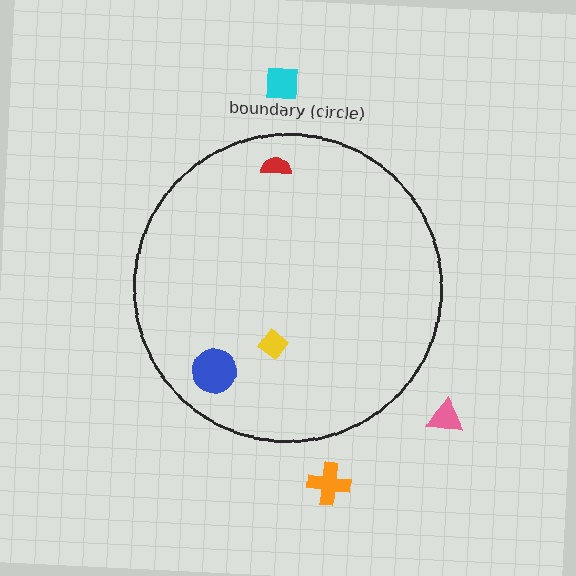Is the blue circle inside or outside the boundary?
Inside.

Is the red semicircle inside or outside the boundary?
Inside.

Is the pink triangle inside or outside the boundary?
Outside.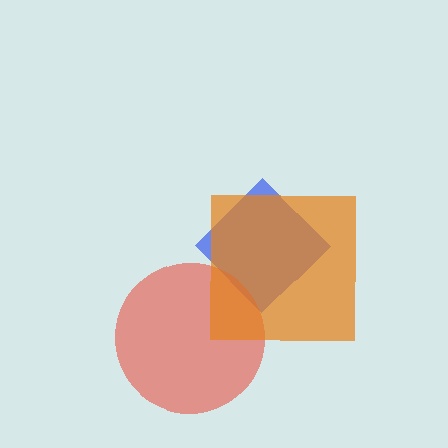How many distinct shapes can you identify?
There are 3 distinct shapes: a blue diamond, a red circle, an orange square.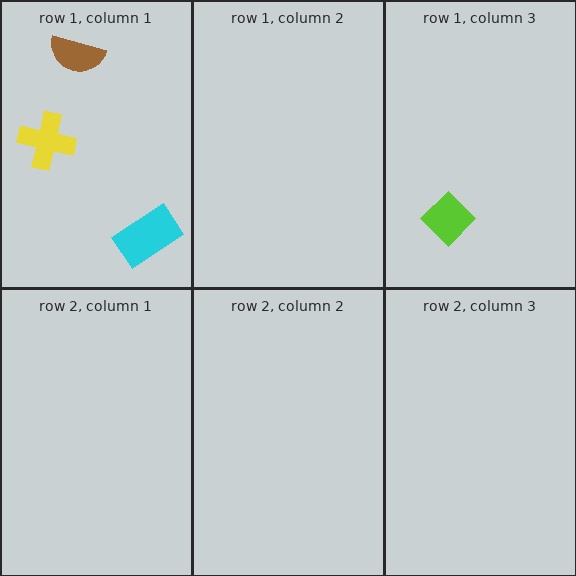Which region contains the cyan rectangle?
The row 1, column 1 region.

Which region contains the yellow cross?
The row 1, column 1 region.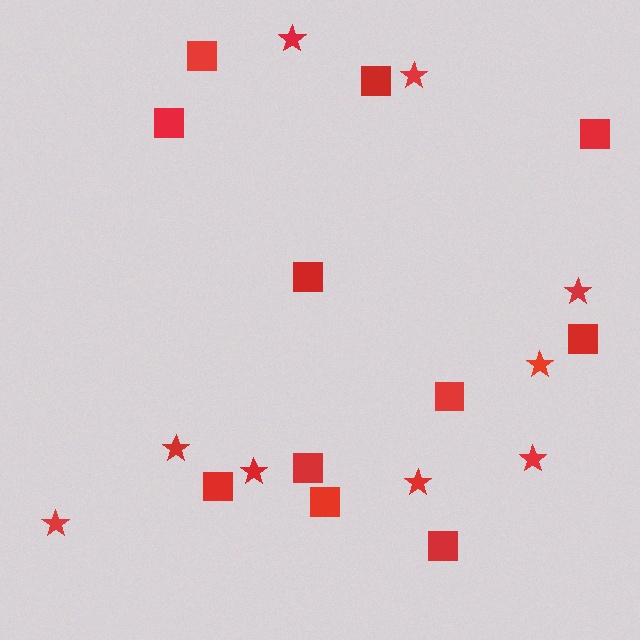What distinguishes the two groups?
There are 2 groups: one group of stars (9) and one group of squares (11).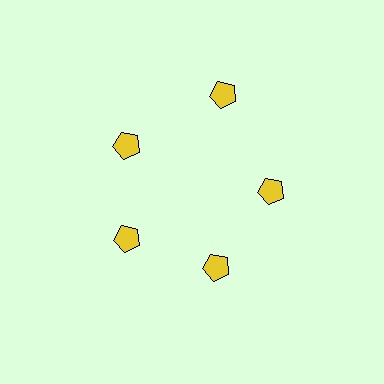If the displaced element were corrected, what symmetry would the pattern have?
It would have 5-fold rotational symmetry — the pattern would map onto itself every 72 degrees.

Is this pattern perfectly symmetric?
No. The 5 yellow pentagons are arranged in a ring, but one element near the 1 o'clock position is pushed outward from the center, breaking the 5-fold rotational symmetry.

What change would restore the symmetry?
The symmetry would be restored by moving it inward, back onto the ring so that all 5 pentagons sit at equal angles and equal distance from the center.